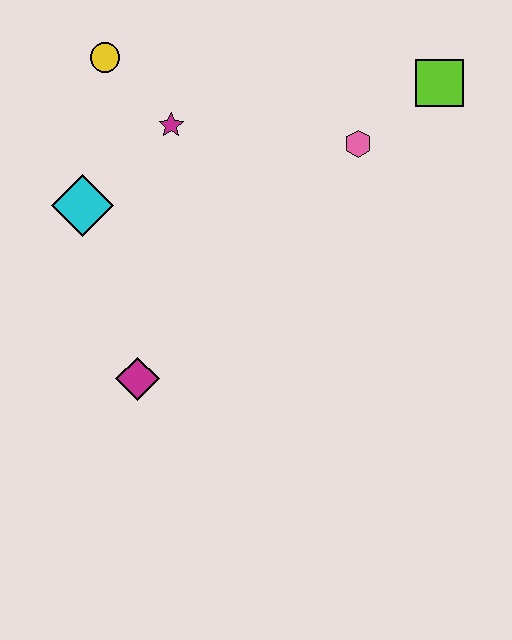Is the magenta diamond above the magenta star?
No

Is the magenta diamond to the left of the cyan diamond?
No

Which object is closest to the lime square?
The pink hexagon is closest to the lime square.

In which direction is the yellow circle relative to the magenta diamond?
The yellow circle is above the magenta diamond.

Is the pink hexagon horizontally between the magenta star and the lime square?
Yes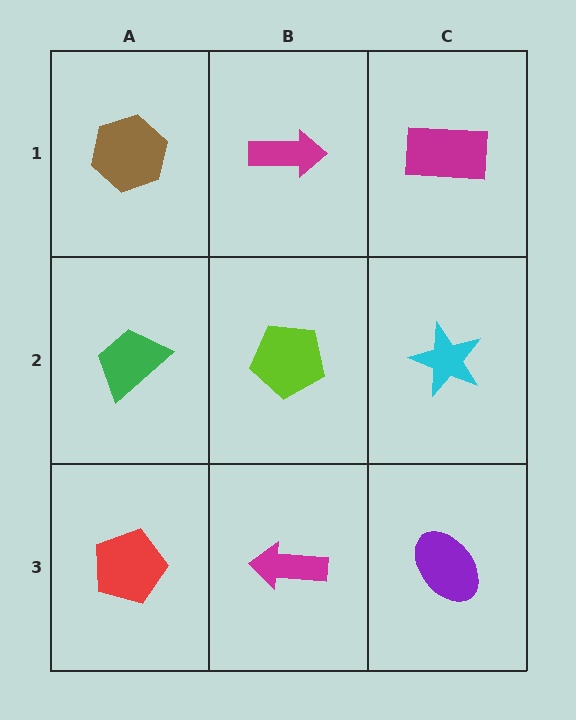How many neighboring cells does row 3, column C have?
2.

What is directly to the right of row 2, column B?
A cyan star.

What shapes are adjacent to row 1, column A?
A green trapezoid (row 2, column A), a magenta arrow (row 1, column B).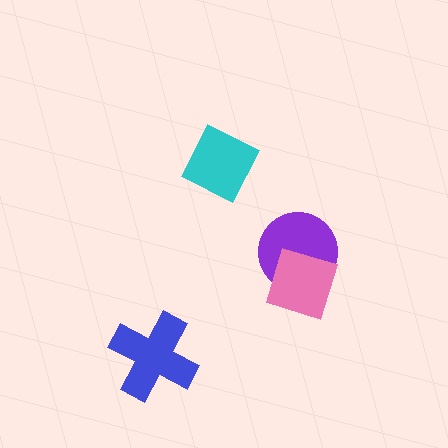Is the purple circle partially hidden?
Yes, it is partially covered by another shape.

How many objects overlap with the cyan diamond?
0 objects overlap with the cyan diamond.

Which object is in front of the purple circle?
The pink diamond is in front of the purple circle.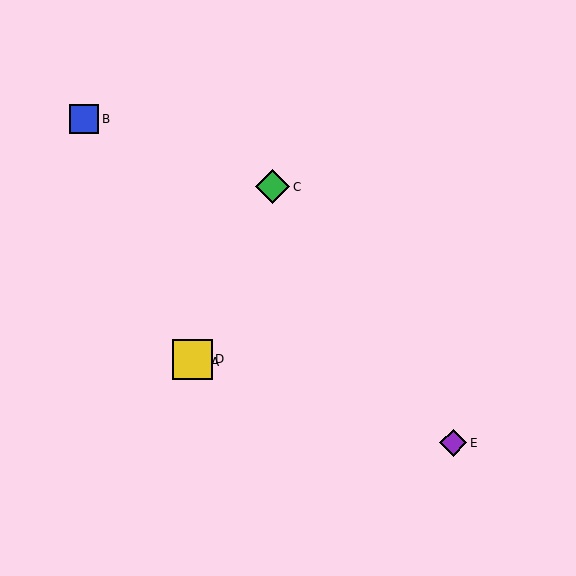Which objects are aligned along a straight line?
Objects A, C, D are aligned along a straight line.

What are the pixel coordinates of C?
Object C is at (273, 187).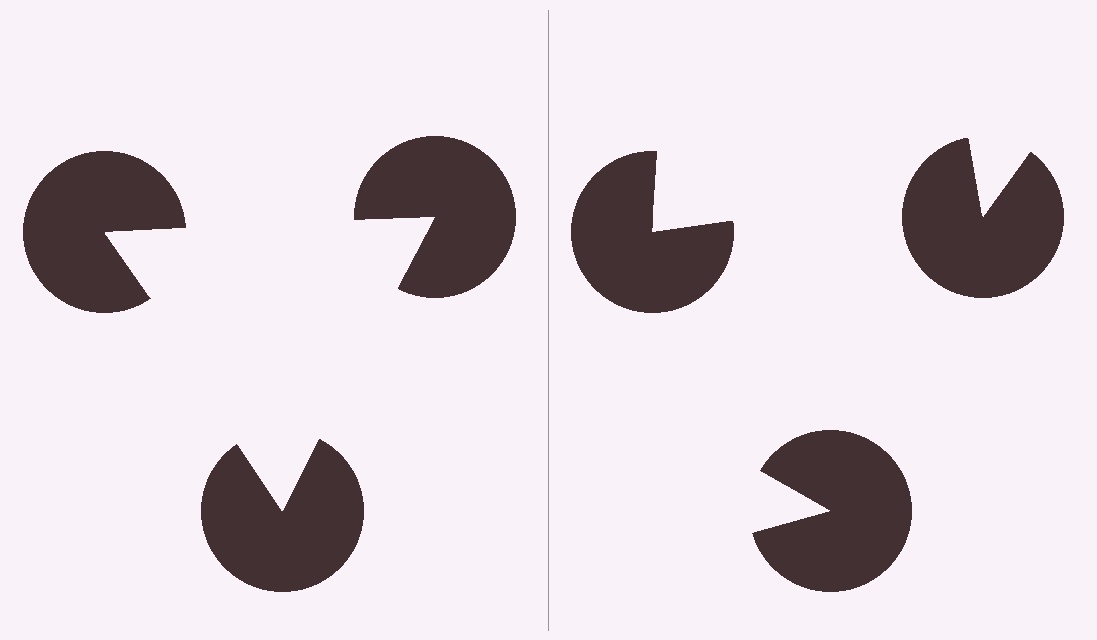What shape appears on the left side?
An illusory triangle.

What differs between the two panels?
The pac-man discs are positioned identically on both sides; only the wedge orientations differ. On the left they align to a triangle; on the right they are misaligned.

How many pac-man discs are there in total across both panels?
6 — 3 on each side.